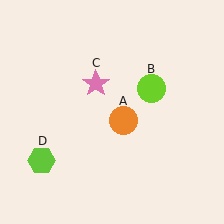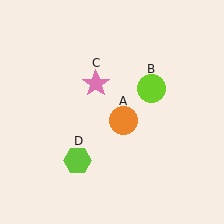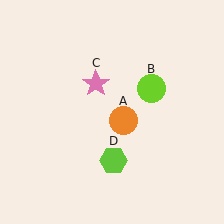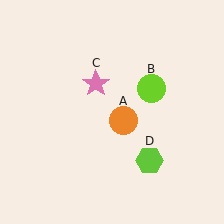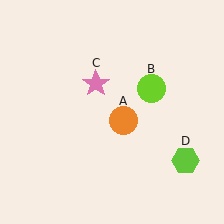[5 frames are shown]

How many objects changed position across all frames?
1 object changed position: lime hexagon (object D).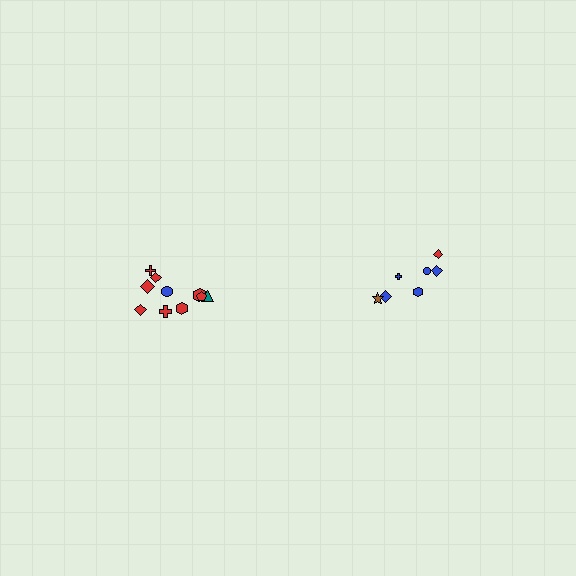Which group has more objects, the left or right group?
The left group.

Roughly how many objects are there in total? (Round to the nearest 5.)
Roughly 20 objects in total.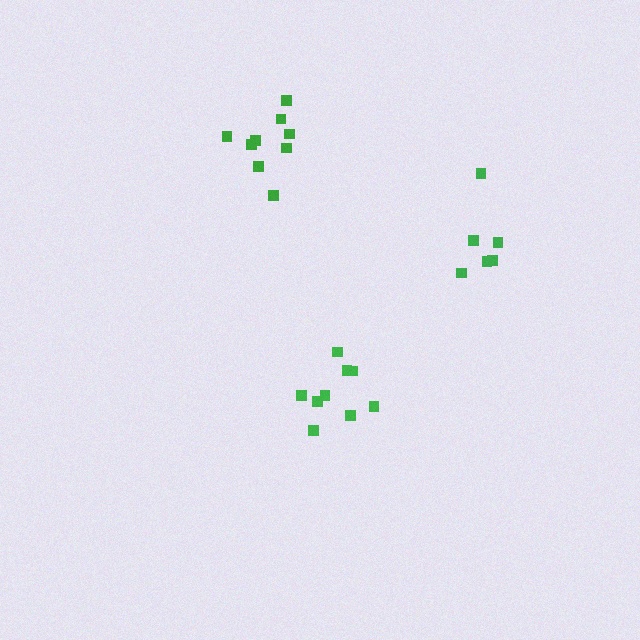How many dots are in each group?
Group 1: 9 dots, Group 2: 6 dots, Group 3: 9 dots (24 total).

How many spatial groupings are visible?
There are 3 spatial groupings.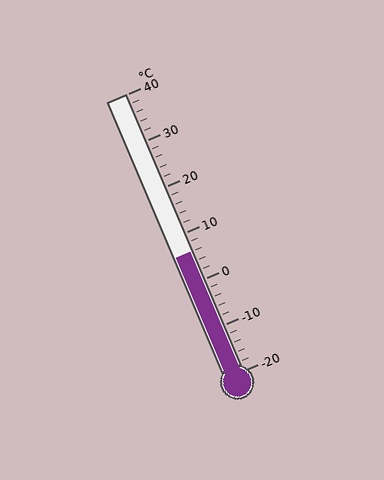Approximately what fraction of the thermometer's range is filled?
The thermometer is filled to approximately 45% of its range.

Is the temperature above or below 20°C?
The temperature is below 20°C.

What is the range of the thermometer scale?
The thermometer scale ranges from -20°C to 40°C.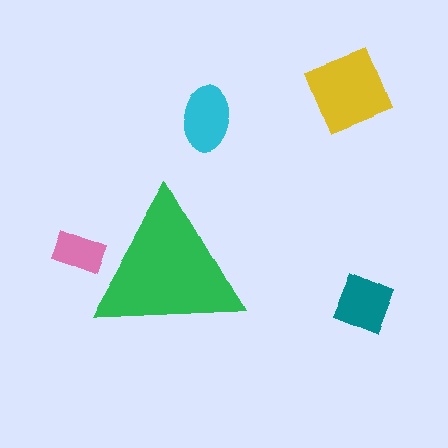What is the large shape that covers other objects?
A green triangle.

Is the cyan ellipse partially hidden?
No, the cyan ellipse is fully visible.